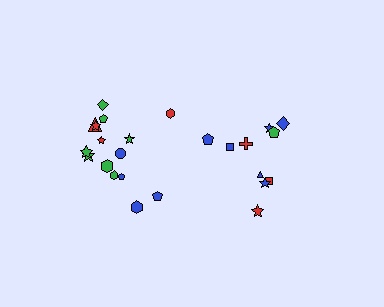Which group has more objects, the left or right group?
The left group.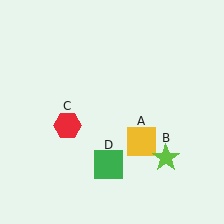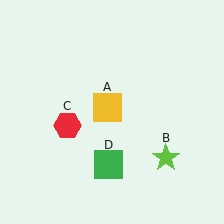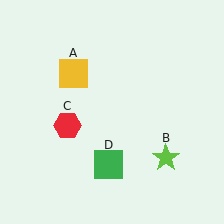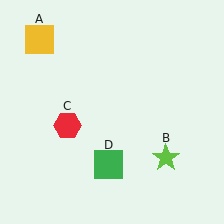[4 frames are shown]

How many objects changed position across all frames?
1 object changed position: yellow square (object A).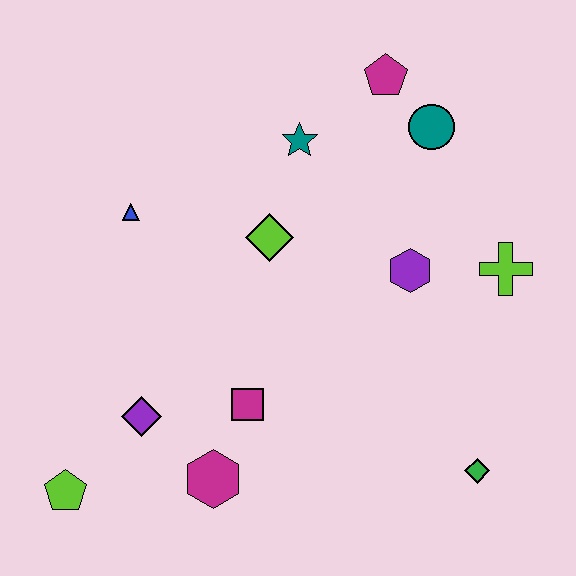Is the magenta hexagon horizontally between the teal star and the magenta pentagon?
No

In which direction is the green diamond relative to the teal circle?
The green diamond is below the teal circle.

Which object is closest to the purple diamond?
The magenta hexagon is closest to the purple diamond.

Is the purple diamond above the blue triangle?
No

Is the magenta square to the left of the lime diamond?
Yes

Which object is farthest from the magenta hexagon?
The magenta pentagon is farthest from the magenta hexagon.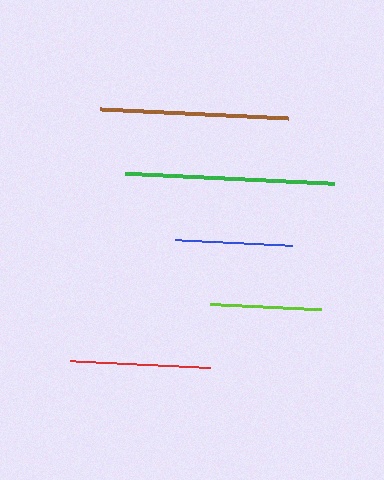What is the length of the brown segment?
The brown segment is approximately 188 pixels long.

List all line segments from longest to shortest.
From longest to shortest: green, brown, red, blue, lime.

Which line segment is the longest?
The green line is the longest at approximately 209 pixels.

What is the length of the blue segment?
The blue segment is approximately 116 pixels long.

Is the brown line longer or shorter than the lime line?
The brown line is longer than the lime line.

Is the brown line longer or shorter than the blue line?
The brown line is longer than the blue line.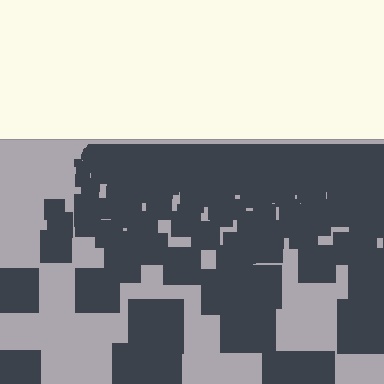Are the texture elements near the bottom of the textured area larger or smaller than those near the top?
Larger. Near the bottom, elements are closer to the viewer and appear at a bigger on-screen size.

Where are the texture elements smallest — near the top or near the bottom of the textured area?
Near the top.